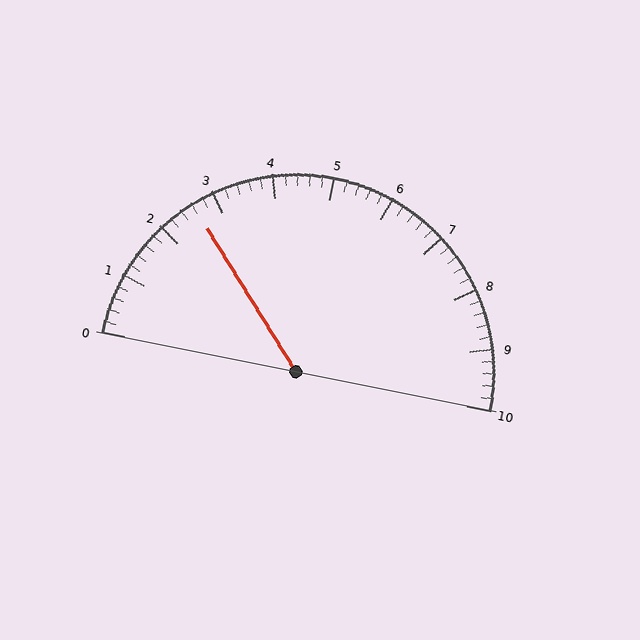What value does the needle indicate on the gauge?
The needle indicates approximately 2.6.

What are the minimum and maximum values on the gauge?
The gauge ranges from 0 to 10.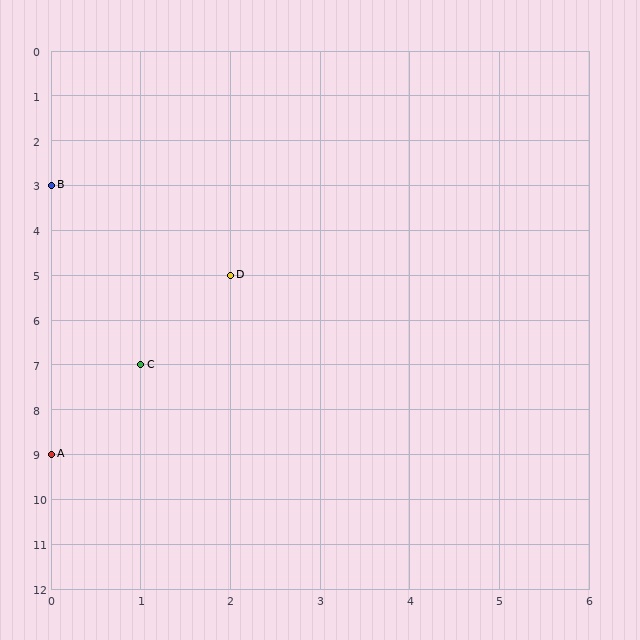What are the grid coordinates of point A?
Point A is at grid coordinates (0, 9).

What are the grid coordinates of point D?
Point D is at grid coordinates (2, 5).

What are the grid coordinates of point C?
Point C is at grid coordinates (1, 7).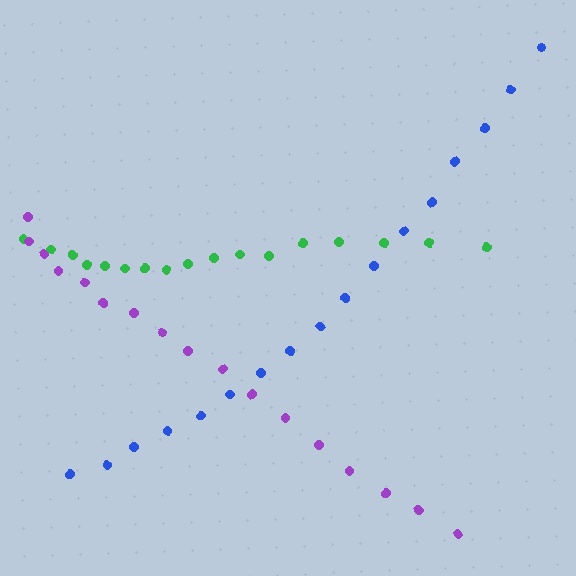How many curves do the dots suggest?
There are 3 distinct paths.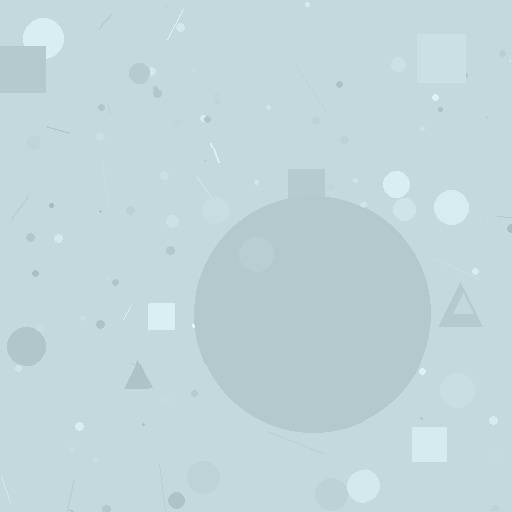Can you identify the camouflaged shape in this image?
The camouflaged shape is a circle.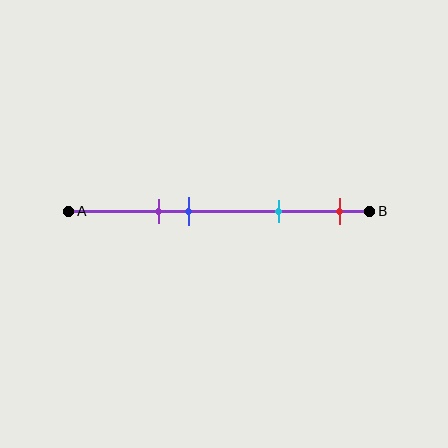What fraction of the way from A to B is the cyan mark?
The cyan mark is approximately 70% (0.7) of the way from A to B.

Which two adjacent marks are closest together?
The purple and blue marks are the closest adjacent pair.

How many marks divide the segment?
There are 4 marks dividing the segment.